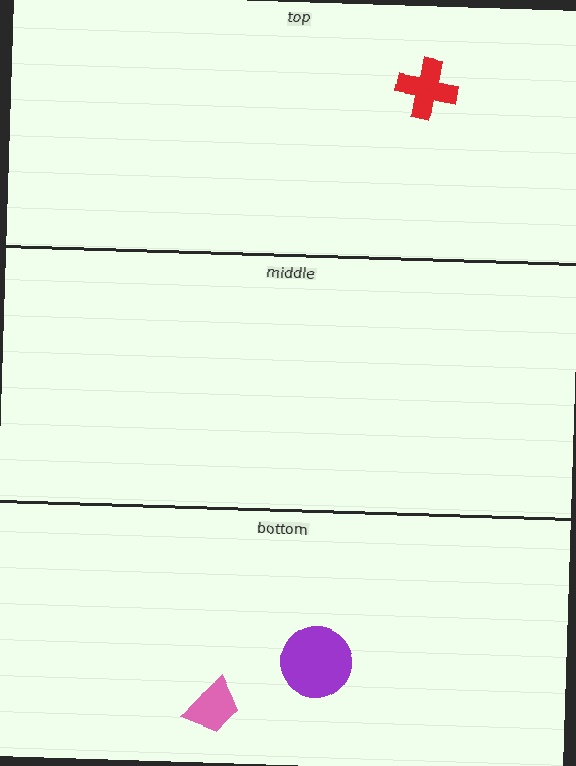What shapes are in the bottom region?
The pink trapezoid, the purple circle.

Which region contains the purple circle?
The bottom region.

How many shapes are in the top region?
1.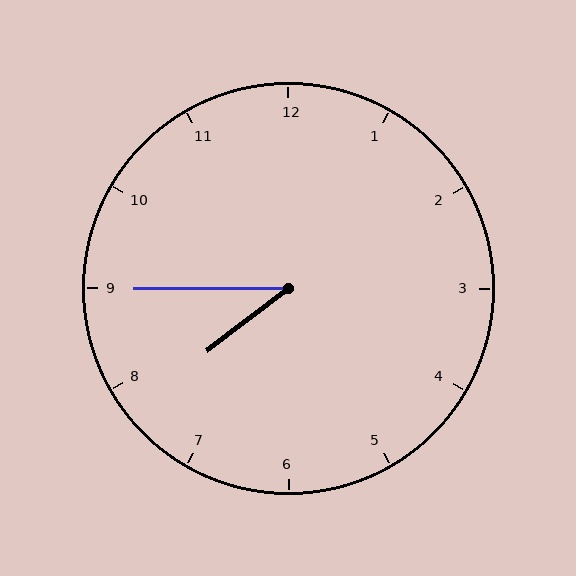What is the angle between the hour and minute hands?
Approximately 38 degrees.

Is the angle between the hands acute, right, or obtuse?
It is acute.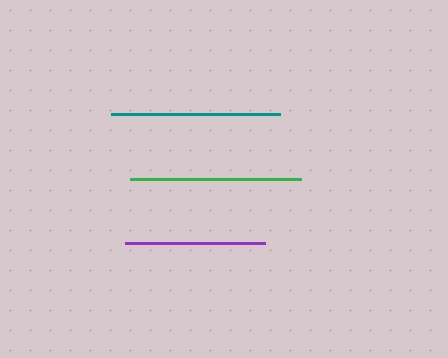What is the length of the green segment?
The green segment is approximately 171 pixels long.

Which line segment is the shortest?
The purple line is the shortest at approximately 141 pixels.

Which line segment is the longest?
The green line is the longest at approximately 171 pixels.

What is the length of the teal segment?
The teal segment is approximately 169 pixels long.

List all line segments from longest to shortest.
From longest to shortest: green, teal, purple.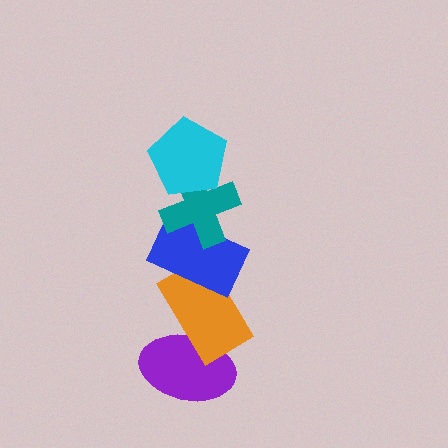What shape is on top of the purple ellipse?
The orange rectangle is on top of the purple ellipse.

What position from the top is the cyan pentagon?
The cyan pentagon is 1st from the top.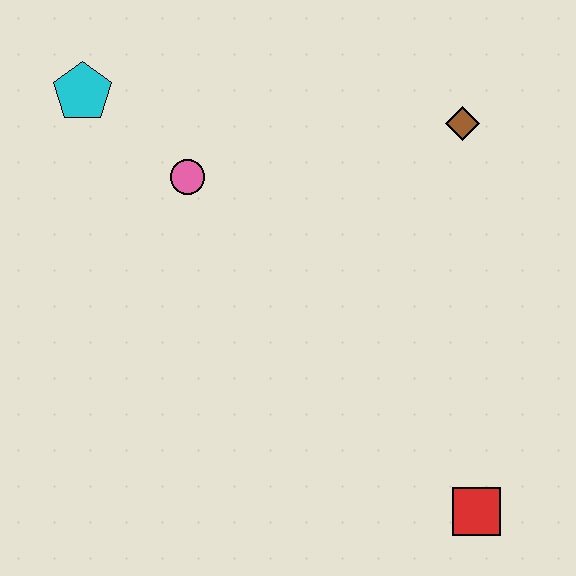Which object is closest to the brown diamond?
The pink circle is closest to the brown diamond.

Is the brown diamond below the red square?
No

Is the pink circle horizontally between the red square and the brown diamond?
No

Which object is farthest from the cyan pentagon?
The red square is farthest from the cyan pentagon.